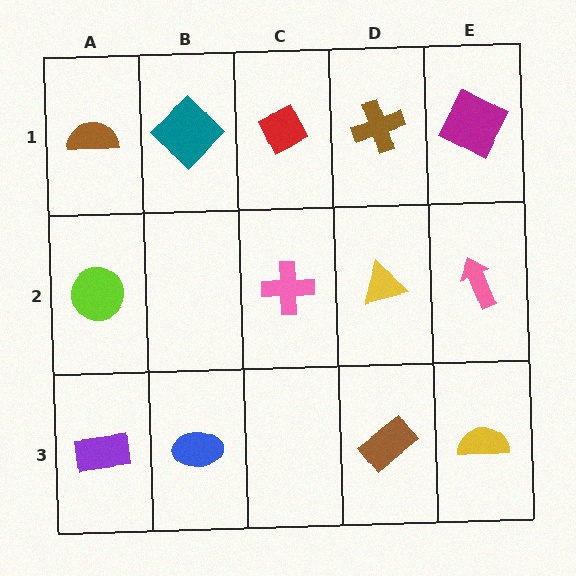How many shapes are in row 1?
5 shapes.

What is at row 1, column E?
A magenta square.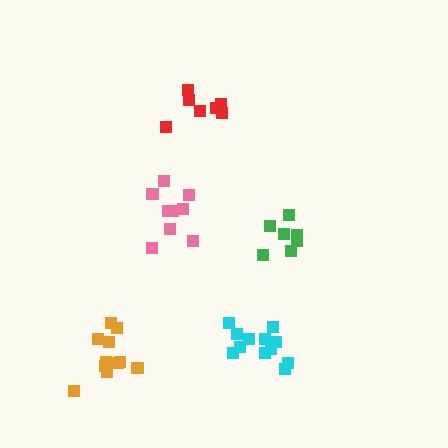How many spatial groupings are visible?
There are 5 spatial groupings.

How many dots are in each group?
Group 1: 7 dots, Group 2: 9 dots, Group 3: 11 dots, Group 4: 7 dots, Group 5: 12 dots (46 total).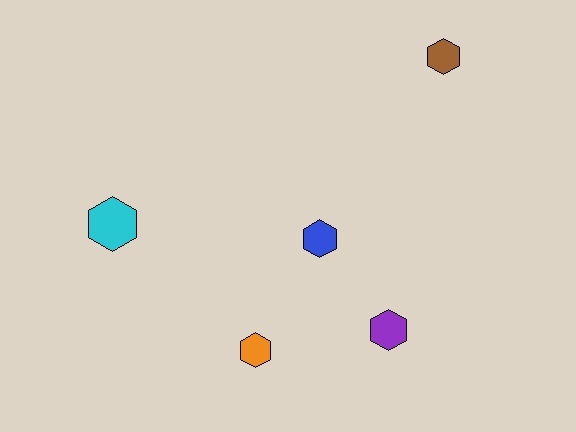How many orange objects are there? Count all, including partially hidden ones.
There is 1 orange object.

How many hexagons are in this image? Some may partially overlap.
There are 5 hexagons.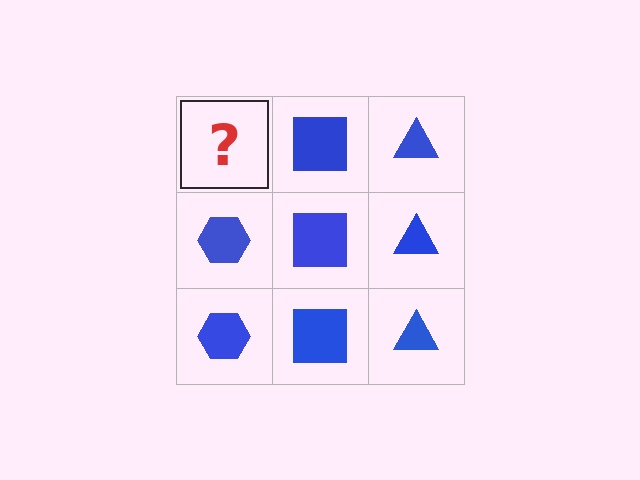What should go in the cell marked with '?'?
The missing cell should contain a blue hexagon.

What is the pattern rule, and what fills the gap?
The rule is that each column has a consistent shape. The gap should be filled with a blue hexagon.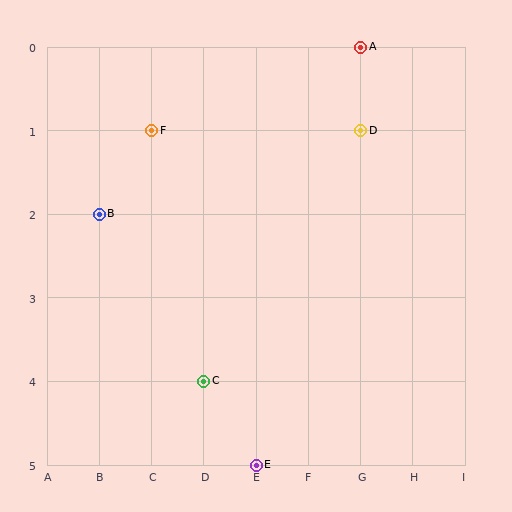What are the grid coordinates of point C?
Point C is at grid coordinates (D, 4).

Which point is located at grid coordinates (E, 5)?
Point E is at (E, 5).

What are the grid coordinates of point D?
Point D is at grid coordinates (G, 1).